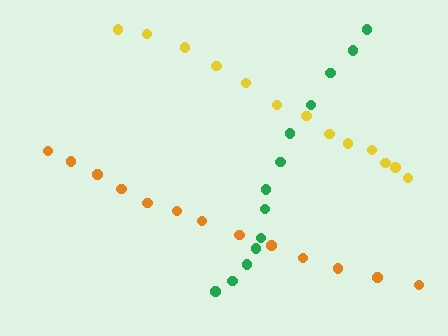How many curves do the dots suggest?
There are 3 distinct paths.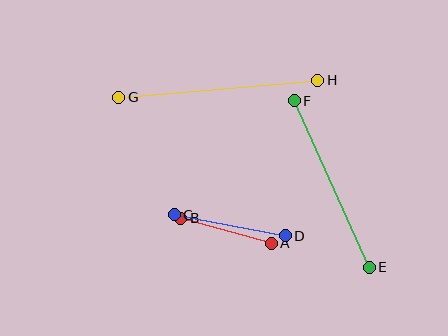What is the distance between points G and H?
The distance is approximately 200 pixels.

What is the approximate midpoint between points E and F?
The midpoint is at approximately (332, 184) pixels.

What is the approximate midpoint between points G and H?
The midpoint is at approximately (218, 89) pixels.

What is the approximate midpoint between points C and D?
The midpoint is at approximately (230, 225) pixels.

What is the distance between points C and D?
The distance is approximately 113 pixels.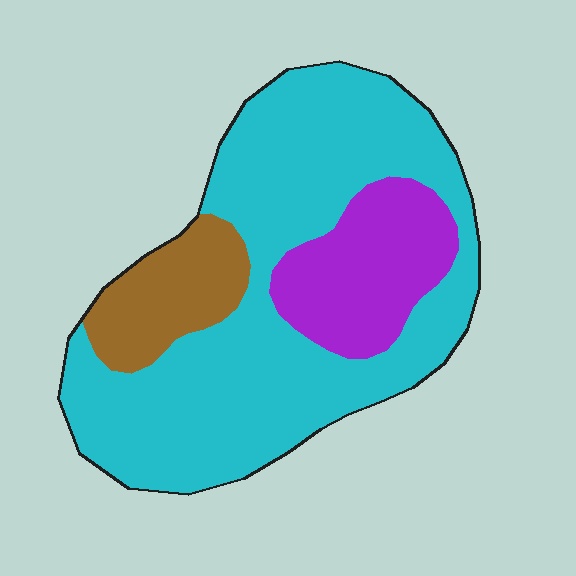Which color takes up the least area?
Brown, at roughly 15%.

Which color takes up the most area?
Cyan, at roughly 70%.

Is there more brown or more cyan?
Cyan.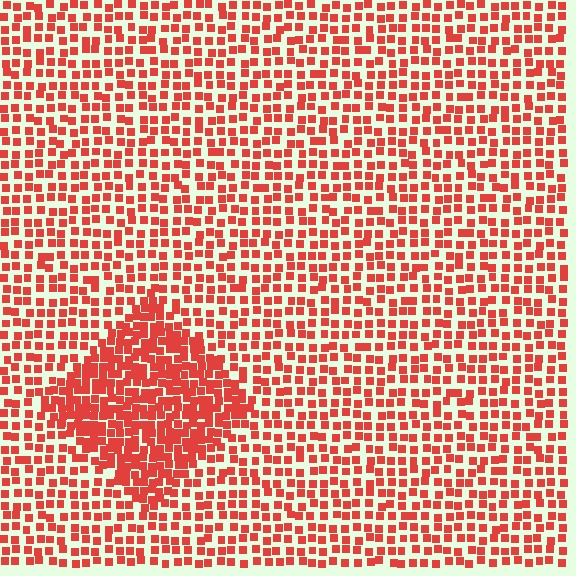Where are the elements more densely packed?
The elements are more densely packed inside the diamond boundary.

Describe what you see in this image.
The image contains small red elements arranged at two different densities. A diamond-shaped region is visible where the elements are more densely packed than the surrounding area.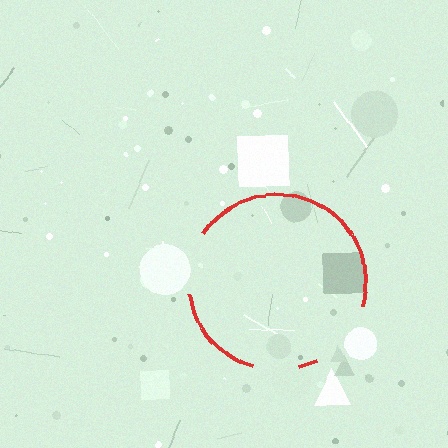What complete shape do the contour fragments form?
The contour fragments form a circle.